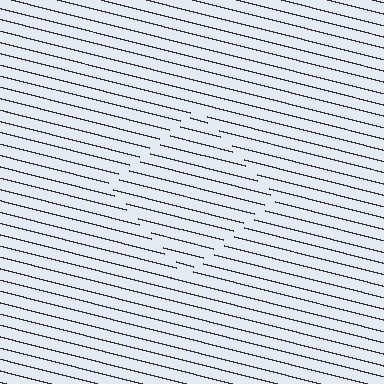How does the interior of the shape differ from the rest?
The interior of the shape contains the same grating, shifted by half a period — the contour is defined by the phase discontinuity where line-ends from the inner and outer gratings abut.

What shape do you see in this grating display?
An illusory square. The interior of the shape contains the same grating, shifted by half a period — the contour is defined by the phase discontinuity where line-ends from the inner and outer gratings abut.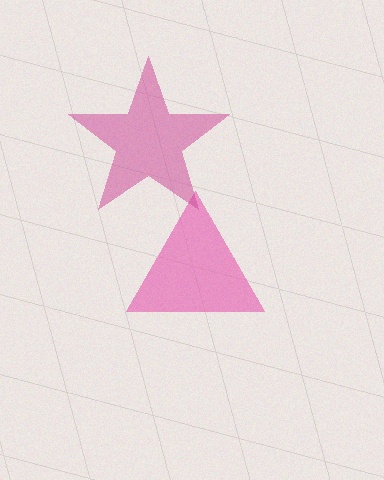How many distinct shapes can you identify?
There are 2 distinct shapes: a pink triangle, a magenta star.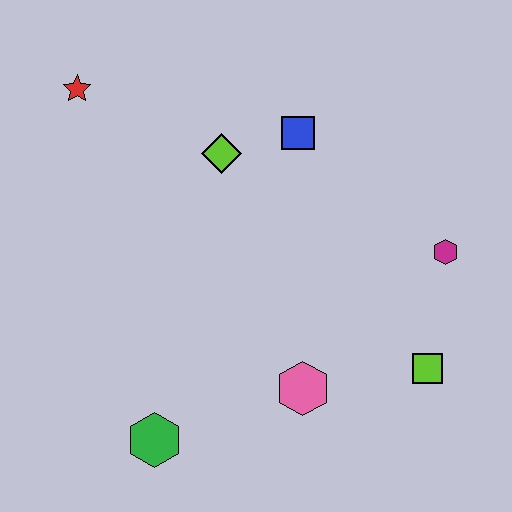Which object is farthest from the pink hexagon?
The red star is farthest from the pink hexagon.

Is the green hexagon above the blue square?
No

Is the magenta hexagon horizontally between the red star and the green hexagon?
No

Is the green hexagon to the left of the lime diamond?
Yes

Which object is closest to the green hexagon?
The pink hexagon is closest to the green hexagon.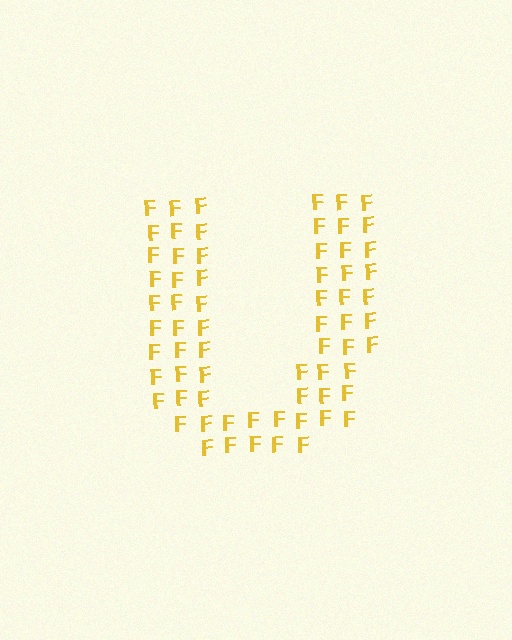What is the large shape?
The large shape is the letter U.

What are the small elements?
The small elements are letter F's.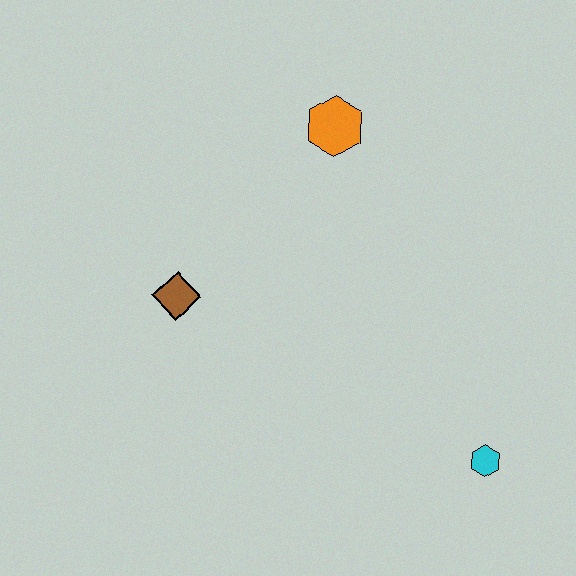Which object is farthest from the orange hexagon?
The cyan hexagon is farthest from the orange hexagon.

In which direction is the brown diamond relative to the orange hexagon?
The brown diamond is below the orange hexagon.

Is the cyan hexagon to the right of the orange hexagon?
Yes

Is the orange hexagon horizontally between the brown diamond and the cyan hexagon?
Yes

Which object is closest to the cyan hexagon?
The brown diamond is closest to the cyan hexagon.